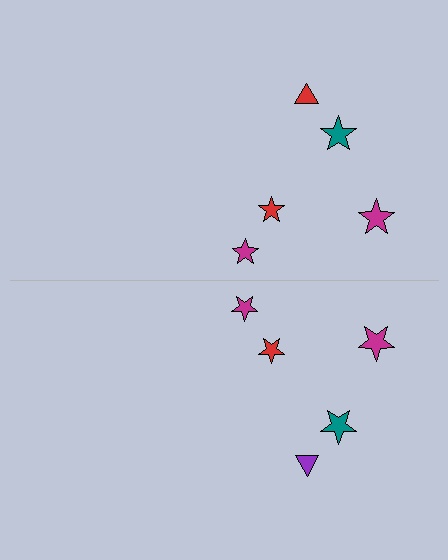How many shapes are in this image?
There are 10 shapes in this image.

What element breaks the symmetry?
The purple triangle on the bottom side breaks the symmetry — its mirror counterpart is red.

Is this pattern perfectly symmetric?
No, the pattern is not perfectly symmetric. The purple triangle on the bottom side breaks the symmetry — its mirror counterpart is red.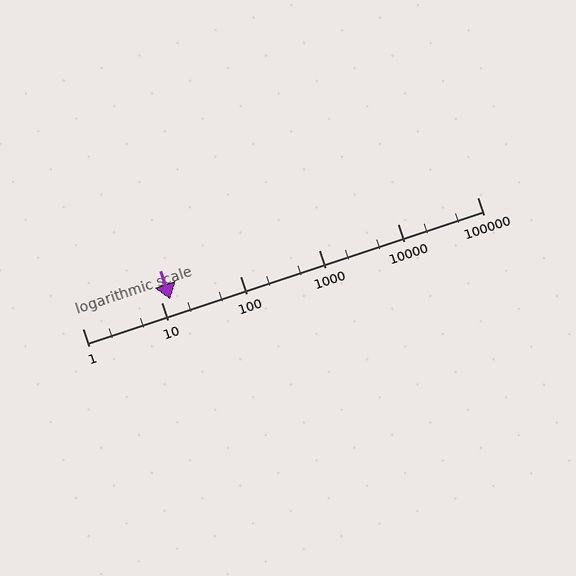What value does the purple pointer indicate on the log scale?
The pointer indicates approximately 13.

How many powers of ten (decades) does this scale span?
The scale spans 5 decades, from 1 to 100000.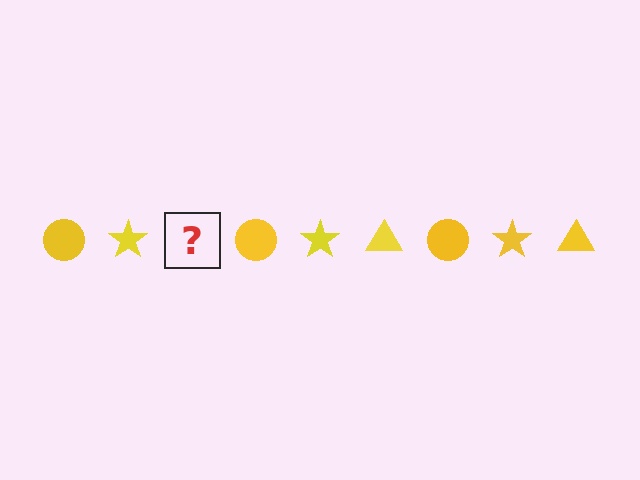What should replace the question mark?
The question mark should be replaced with a yellow triangle.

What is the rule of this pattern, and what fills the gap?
The rule is that the pattern cycles through circle, star, triangle shapes in yellow. The gap should be filled with a yellow triangle.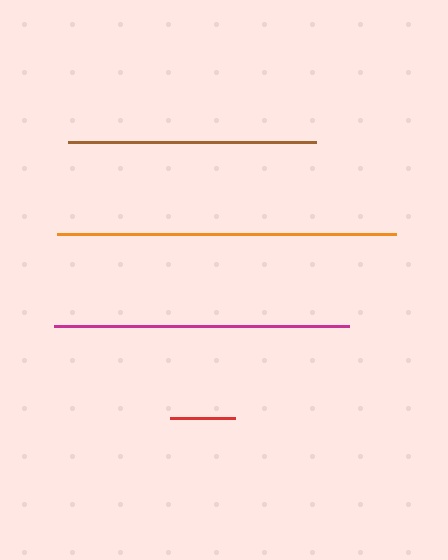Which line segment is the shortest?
The red line is the shortest at approximately 65 pixels.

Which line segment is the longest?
The orange line is the longest at approximately 339 pixels.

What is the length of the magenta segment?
The magenta segment is approximately 296 pixels long.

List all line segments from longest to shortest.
From longest to shortest: orange, magenta, brown, red.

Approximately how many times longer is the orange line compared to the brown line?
The orange line is approximately 1.4 times the length of the brown line.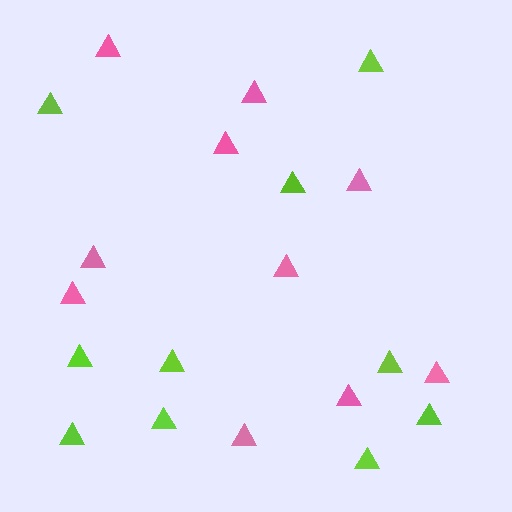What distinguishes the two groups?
There are 2 groups: one group of lime triangles (10) and one group of pink triangles (10).